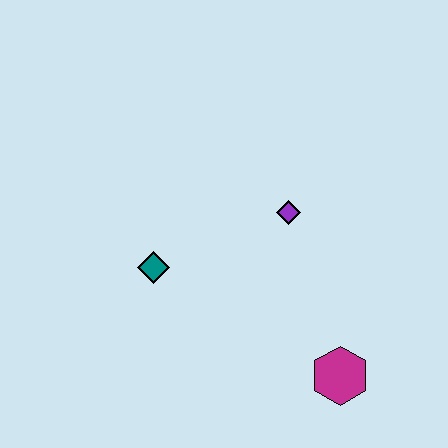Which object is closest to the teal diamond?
The purple diamond is closest to the teal diamond.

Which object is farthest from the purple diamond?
The magenta hexagon is farthest from the purple diamond.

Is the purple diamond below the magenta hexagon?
No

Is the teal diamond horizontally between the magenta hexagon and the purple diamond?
No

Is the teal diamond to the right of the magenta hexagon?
No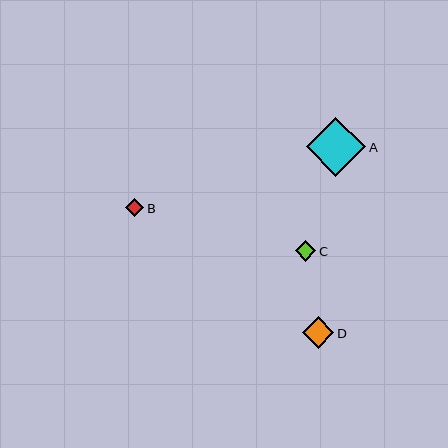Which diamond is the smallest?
Diamond B is the smallest with a size of approximately 18 pixels.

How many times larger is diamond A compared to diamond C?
Diamond A is approximately 2.9 times the size of diamond C.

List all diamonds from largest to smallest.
From largest to smallest: A, D, C, B.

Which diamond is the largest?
Diamond A is the largest with a size of approximately 60 pixels.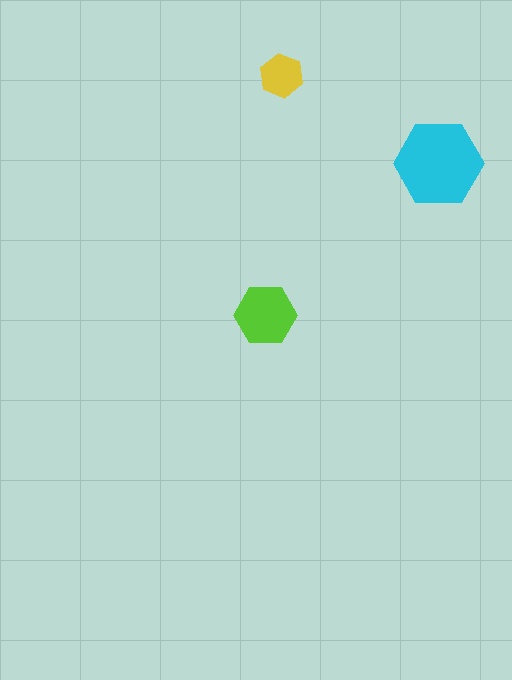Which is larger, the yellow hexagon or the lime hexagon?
The lime one.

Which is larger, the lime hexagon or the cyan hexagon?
The cyan one.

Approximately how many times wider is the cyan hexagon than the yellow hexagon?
About 2 times wider.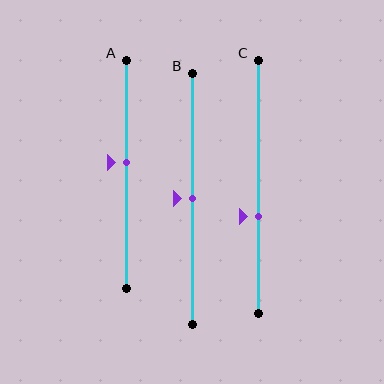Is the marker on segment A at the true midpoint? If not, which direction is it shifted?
No, the marker on segment A is shifted upward by about 5% of the segment length.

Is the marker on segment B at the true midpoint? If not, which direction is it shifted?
Yes, the marker on segment B is at the true midpoint.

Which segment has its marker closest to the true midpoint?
Segment B has its marker closest to the true midpoint.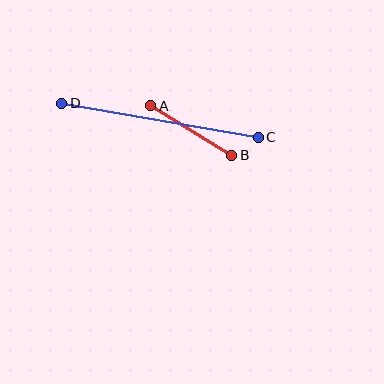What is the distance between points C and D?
The distance is approximately 199 pixels.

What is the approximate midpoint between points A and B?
The midpoint is at approximately (191, 131) pixels.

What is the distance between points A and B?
The distance is approximately 95 pixels.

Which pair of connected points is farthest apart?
Points C and D are farthest apart.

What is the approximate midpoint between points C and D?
The midpoint is at approximately (160, 120) pixels.